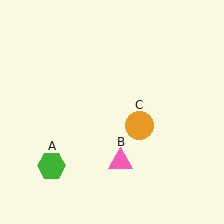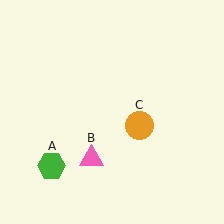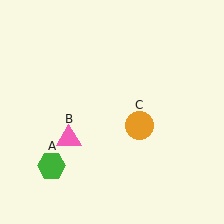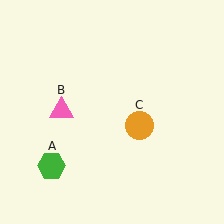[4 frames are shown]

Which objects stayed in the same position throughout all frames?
Green hexagon (object A) and orange circle (object C) remained stationary.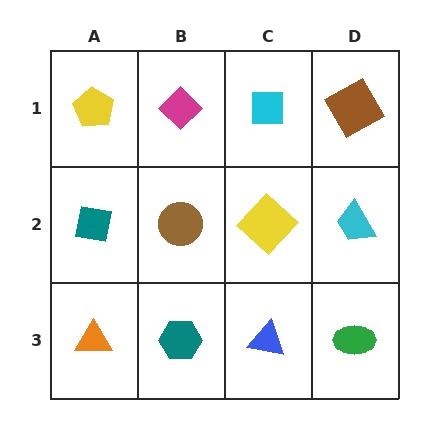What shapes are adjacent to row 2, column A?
A yellow pentagon (row 1, column A), an orange triangle (row 3, column A), a brown circle (row 2, column B).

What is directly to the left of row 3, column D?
A blue triangle.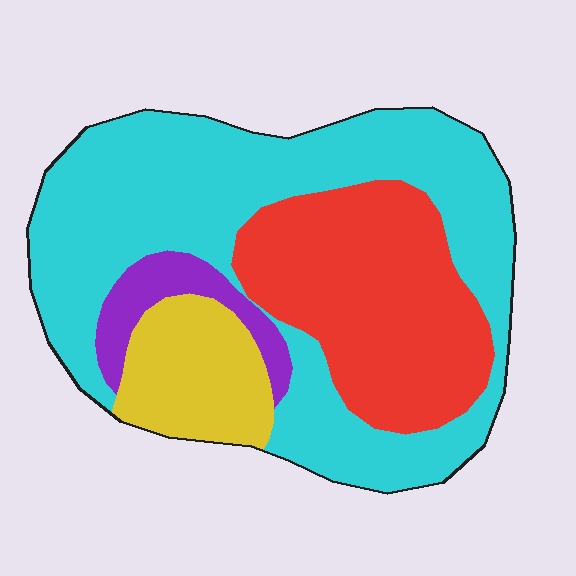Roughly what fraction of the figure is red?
Red covers around 30% of the figure.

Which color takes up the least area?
Purple, at roughly 5%.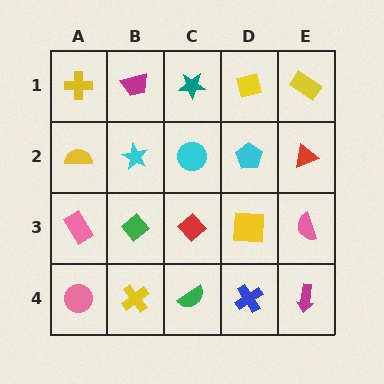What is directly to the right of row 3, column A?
A green diamond.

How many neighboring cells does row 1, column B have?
3.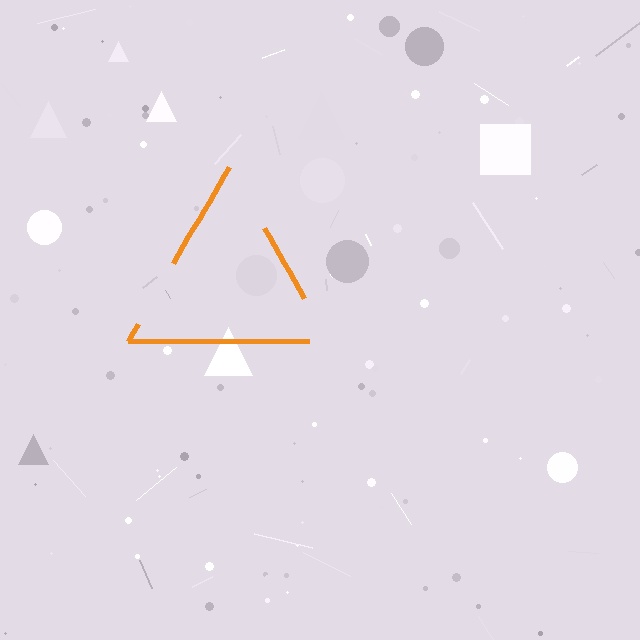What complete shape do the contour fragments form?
The contour fragments form a triangle.